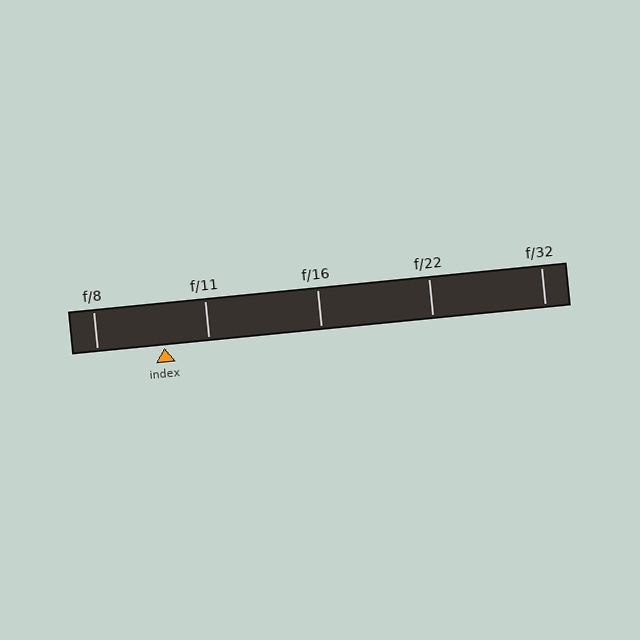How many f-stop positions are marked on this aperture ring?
There are 5 f-stop positions marked.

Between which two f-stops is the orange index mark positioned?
The index mark is between f/8 and f/11.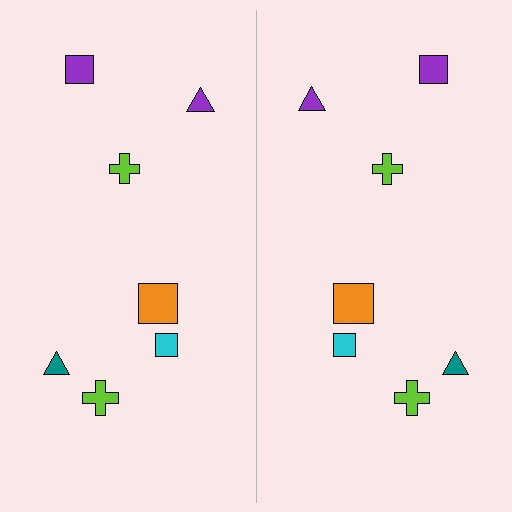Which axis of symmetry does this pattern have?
The pattern has a vertical axis of symmetry running through the center of the image.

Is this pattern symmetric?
Yes, this pattern has bilateral (reflection) symmetry.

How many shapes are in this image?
There are 14 shapes in this image.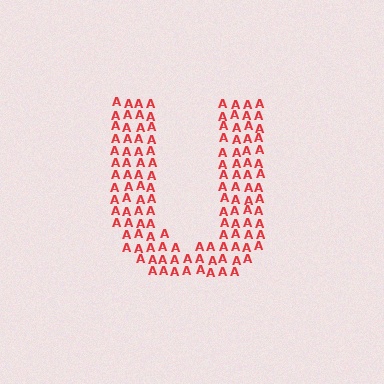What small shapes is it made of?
It is made of small letter A's.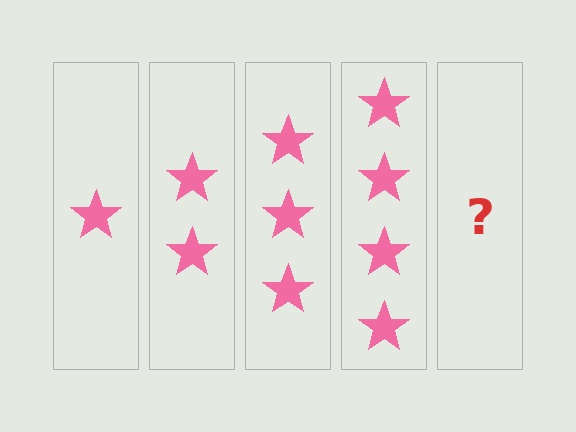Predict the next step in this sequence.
The next step is 5 stars.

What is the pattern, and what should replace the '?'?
The pattern is that each step adds one more star. The '?' should be 5 stars.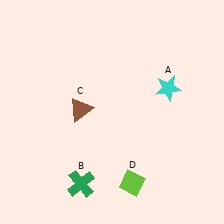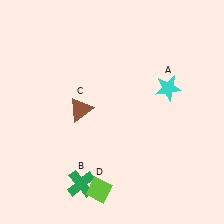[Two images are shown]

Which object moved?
The lime diamond (D) moved left.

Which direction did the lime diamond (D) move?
The lime diamond (D) moved left.